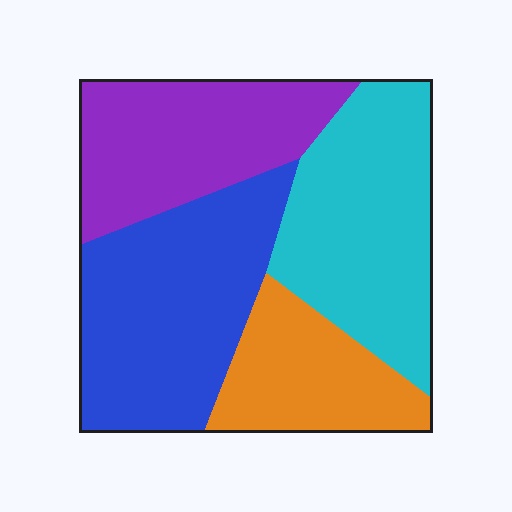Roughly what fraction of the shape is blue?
Blue takes up about one third (1/3) of the shape.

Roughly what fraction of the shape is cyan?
Cyan covers 28% of the shape.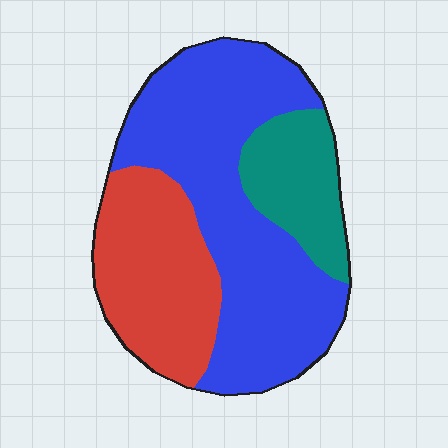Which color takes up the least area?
Teal, at roughly 15%.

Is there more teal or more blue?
Blue.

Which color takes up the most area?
Blue, at roughly 55%.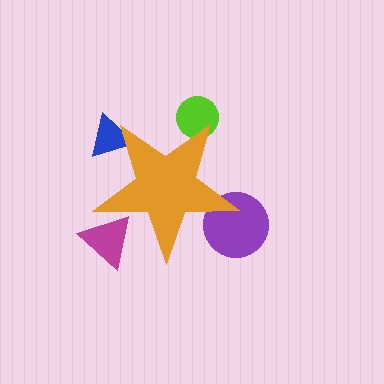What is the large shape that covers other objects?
An orange star.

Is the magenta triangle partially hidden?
Yes, the magenta triangle is partially hidden behind the orange star.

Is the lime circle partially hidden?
Yes, the lime circle is partially hidden behind the orange star.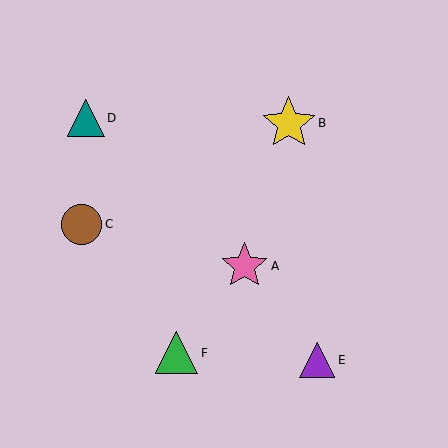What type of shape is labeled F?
Shape F is a green triangle.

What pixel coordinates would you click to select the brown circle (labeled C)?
Click at (82, 224) to select the brown circle C.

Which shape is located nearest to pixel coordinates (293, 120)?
The yellow star (labeled B) at (289, 123) is nearest to that location.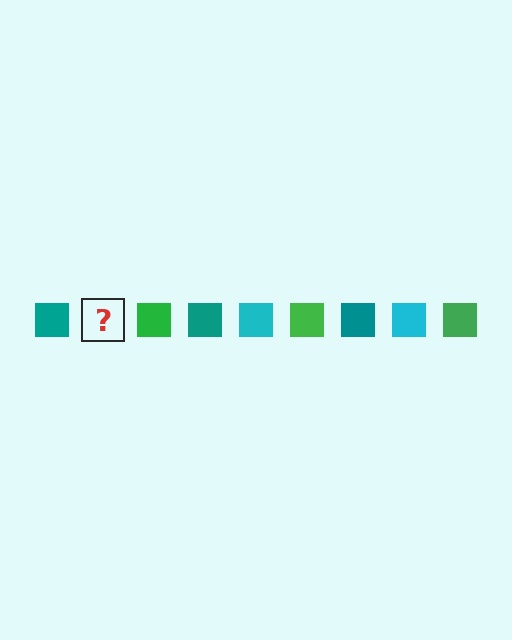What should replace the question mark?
The question mark should be replaced with a cyan square.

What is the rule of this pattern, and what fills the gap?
The rule is that the pattern cycles through teal, cyan, green squares. The gap should be filled with a cyan square.